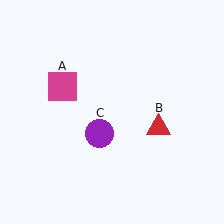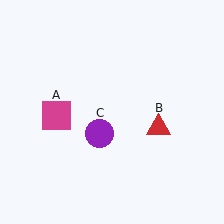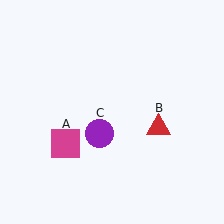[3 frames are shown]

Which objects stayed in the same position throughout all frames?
Red triangle (object B) and purple circle (object C) remained stationary.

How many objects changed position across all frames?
1 object changed position: magenta square (object A).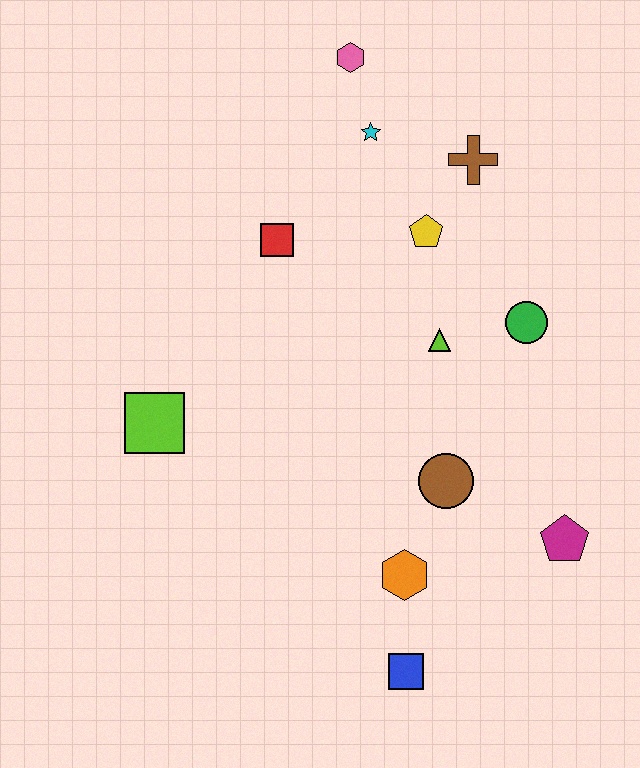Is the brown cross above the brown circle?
Yes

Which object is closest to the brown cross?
The yellow pentagon is closest to the brown cross.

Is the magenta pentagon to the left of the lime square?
No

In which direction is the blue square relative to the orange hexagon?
The blue square is below the orange hexagon.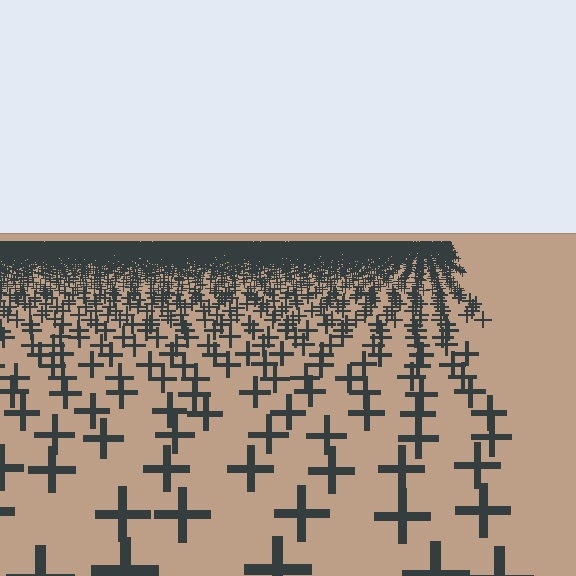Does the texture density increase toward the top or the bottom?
Density increases toward the top.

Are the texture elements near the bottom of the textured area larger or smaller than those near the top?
Larger. Near the bottom, elements are closer to the viewer and appear at a bigger on-screen size.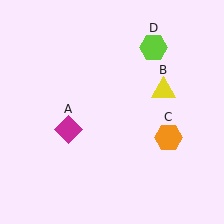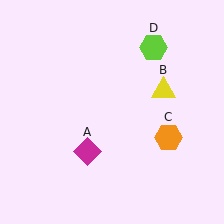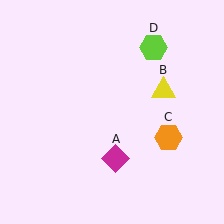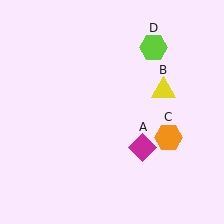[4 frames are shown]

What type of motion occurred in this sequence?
The magenta diamond (object A) rotated counterclockwise around the center of the scene.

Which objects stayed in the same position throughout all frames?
Yellow triangle (object B) and orange hexagon (object C) and lime hexagon (object D) remained stationary.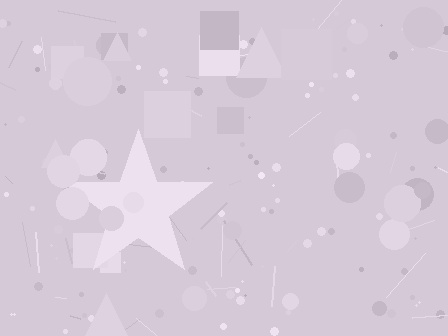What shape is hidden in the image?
A star is hidden in the image.